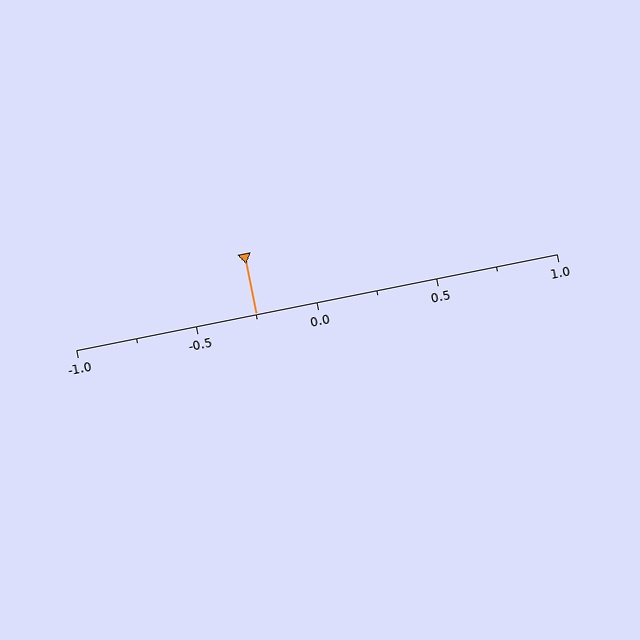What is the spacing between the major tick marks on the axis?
The major ticks are spaced 0.5 apart.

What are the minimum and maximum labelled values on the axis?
The axis runs from -1.0 to 1.0.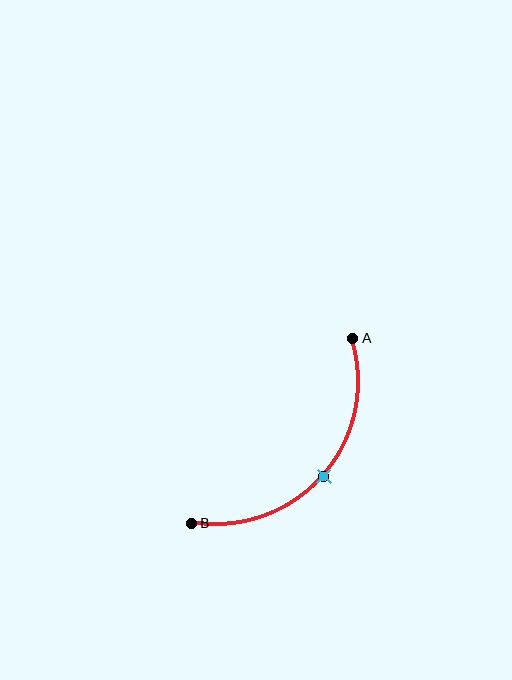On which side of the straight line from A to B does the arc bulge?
The arc bulges below and to the right of the straight line connecting A and B.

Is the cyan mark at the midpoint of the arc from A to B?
Yes. The cyan mark lies on the arc at equal arc-length from both A and B — it is the arc midpoint.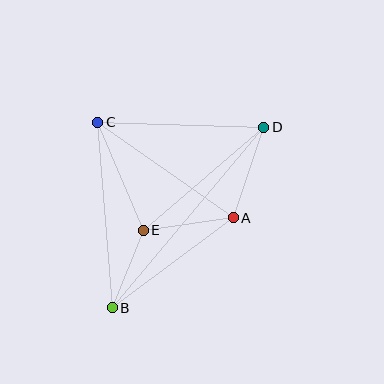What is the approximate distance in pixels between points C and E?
The distance between C and E is approximately 117 pixels.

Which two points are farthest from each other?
Points B and D are farthest from each other.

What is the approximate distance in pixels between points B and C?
The distance between B and C is approximately 186 pixels.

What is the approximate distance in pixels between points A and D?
The distance between A and D is approximately 96 pixels.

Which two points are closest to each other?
Points B and E are closest to each other.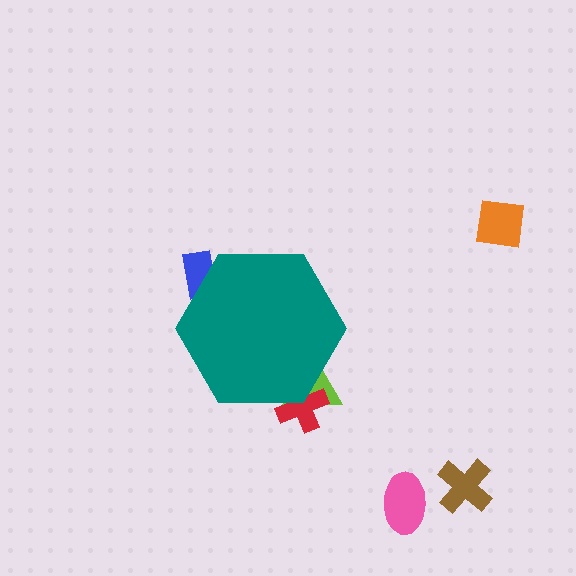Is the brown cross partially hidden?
No, the brown cross is fully visible.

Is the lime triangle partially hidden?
Yes, the lime triangle is partially hidden behind the teal hexagon.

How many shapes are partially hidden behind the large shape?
3 shapes are partially hidden.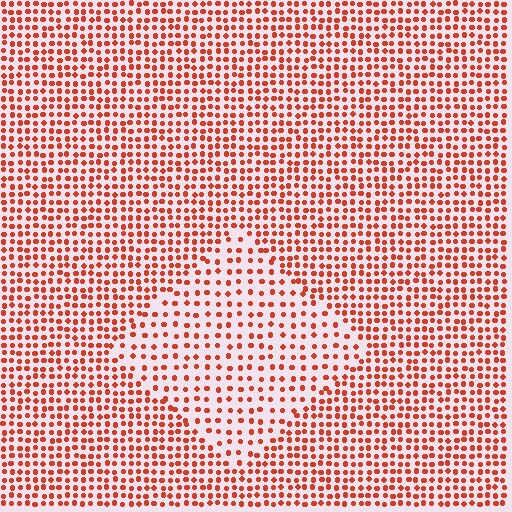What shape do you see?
I see a diamond.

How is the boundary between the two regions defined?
The boundary is defined by a change in element density (approximately 1.8x ratio). All elements are the same color, size, and shape.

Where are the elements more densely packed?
The elements are more densely packed outside the diamond boundary.